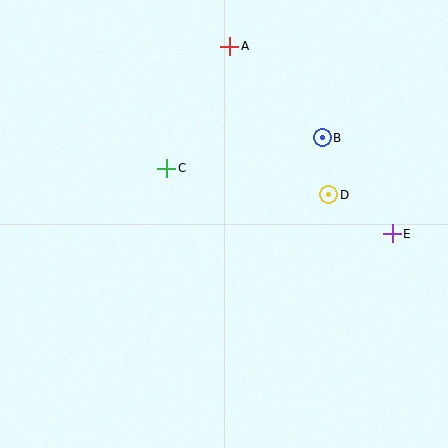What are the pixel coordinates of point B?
Point B is at (322, 138).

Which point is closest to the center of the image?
Point C at (167, 168) is closest to the center.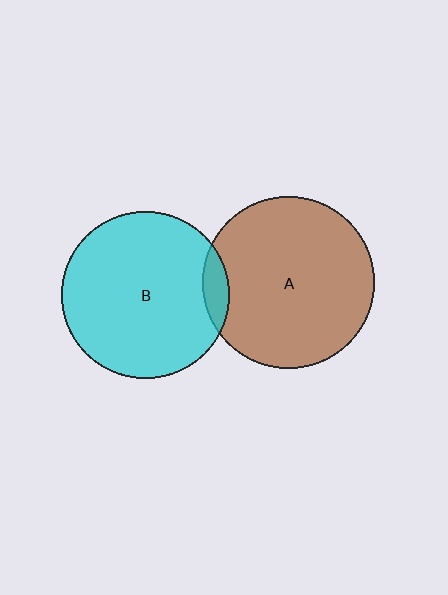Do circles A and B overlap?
Yes.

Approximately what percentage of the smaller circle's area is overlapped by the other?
Approximately 5%.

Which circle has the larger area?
Circle A (brown).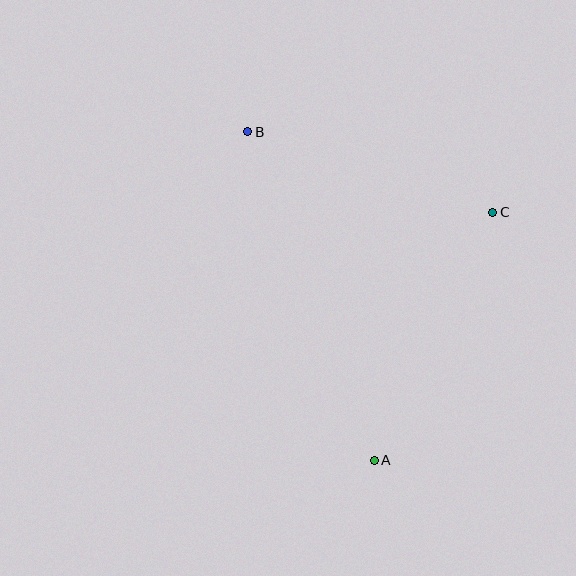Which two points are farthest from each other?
Points A and B are farthest from each other.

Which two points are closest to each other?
Points B and C are closest to each other.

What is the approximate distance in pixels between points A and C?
The distance between A and C is approximately 275 pixels.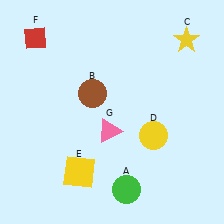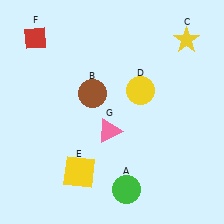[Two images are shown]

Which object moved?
The yellow circle (D) moved up.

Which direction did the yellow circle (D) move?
The yellow circle (D) moved up.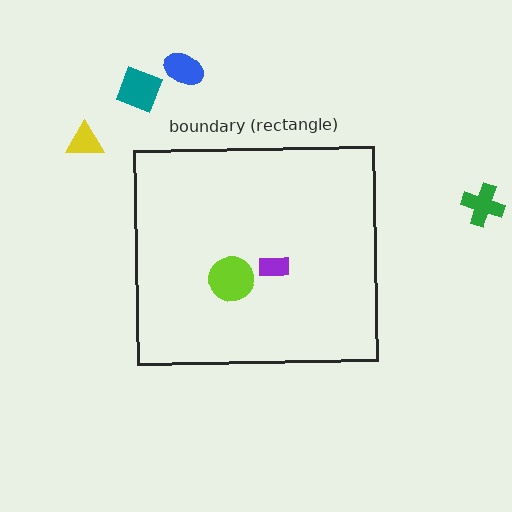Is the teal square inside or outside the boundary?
Outside.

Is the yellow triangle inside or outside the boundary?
Outside.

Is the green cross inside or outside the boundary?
Outside.